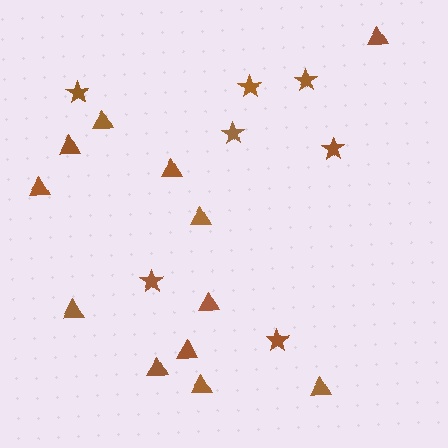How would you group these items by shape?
There are 2 groups: one group of triangles (12) and one group of stars (7).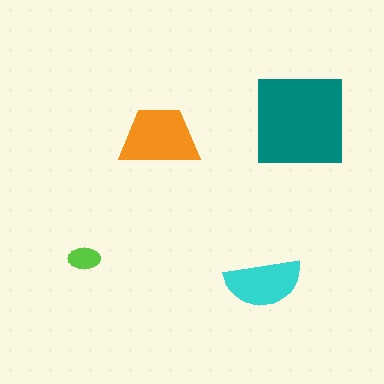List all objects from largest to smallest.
The teal square, the orange trapezoid, the cyan semicircle, the lime ellipse.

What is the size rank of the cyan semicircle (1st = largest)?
3rd.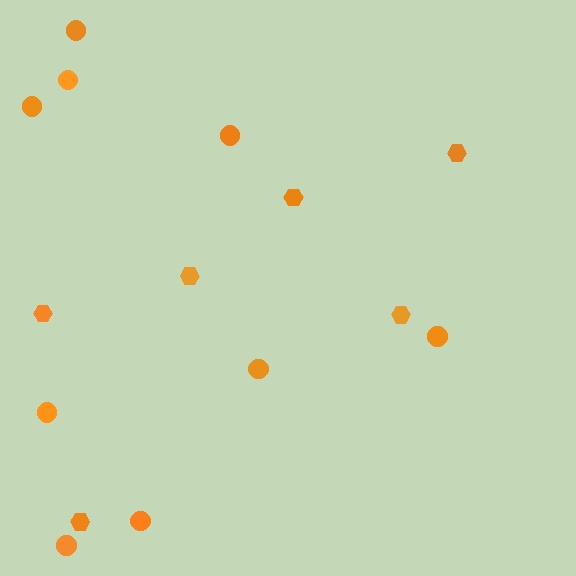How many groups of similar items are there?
There are 2 groups: one group of circles (9) and one group of hexagons (6).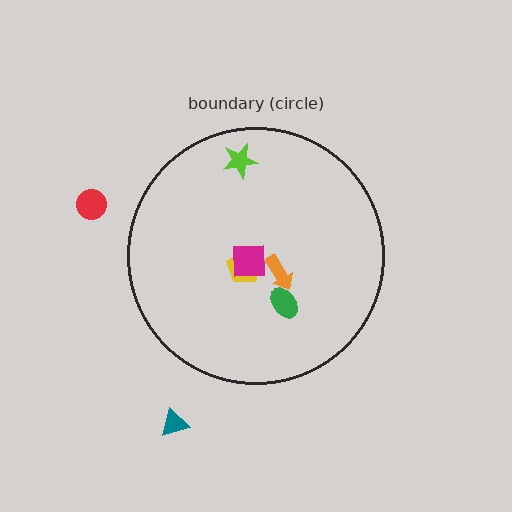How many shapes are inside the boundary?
5 inside, 2 outside.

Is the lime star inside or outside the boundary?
Inside.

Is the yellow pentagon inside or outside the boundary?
Inside.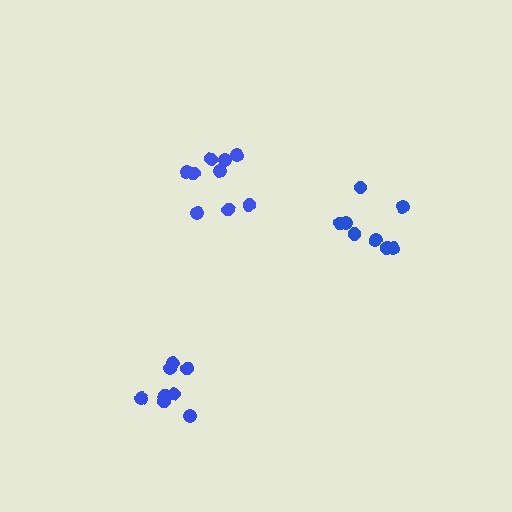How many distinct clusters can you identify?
There are 3 distinct clusters.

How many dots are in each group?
Group 1: 8 dots, Group 2: 8 dots, Group 3: 9 dots (25 total).